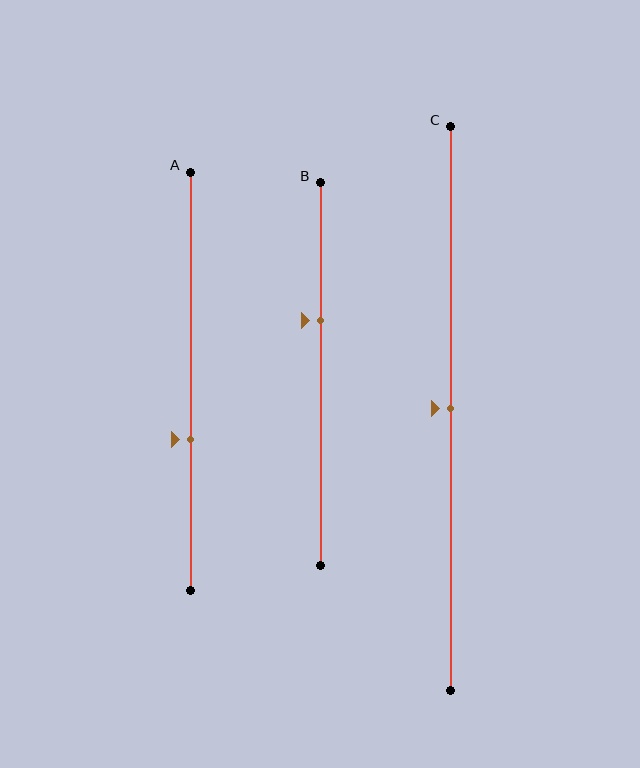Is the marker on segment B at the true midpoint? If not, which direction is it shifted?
No, the marker on segment B is shifted upward by about 14% of the segment length.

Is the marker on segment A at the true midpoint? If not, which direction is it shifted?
No, the marker on segment A is shifted downward by about 14% of the segment length.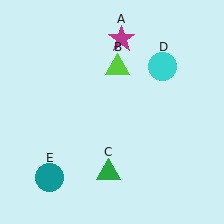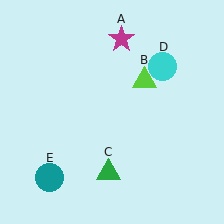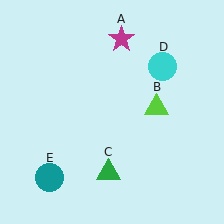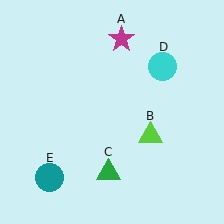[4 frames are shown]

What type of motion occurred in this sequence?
The lime triangle (object B) rotated clockwise around the center of the scene.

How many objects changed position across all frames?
1 object changed position: lime triangle (object B).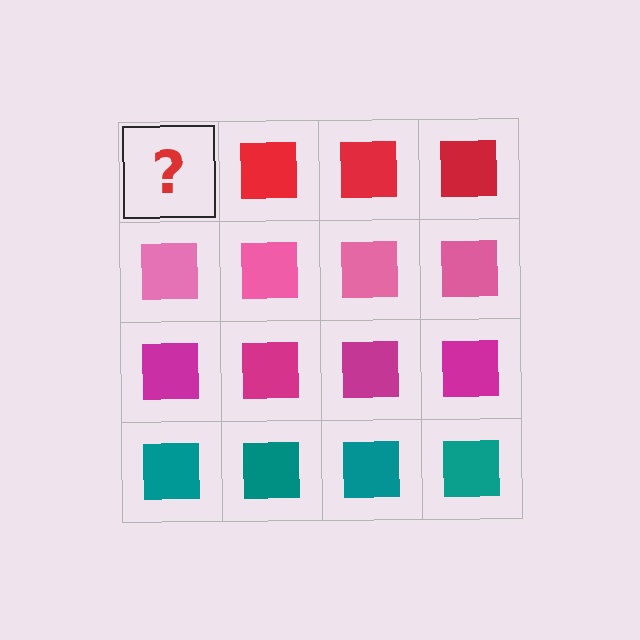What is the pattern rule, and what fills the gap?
The rule is that each row has a consistent color. The gap should be filled with a red square.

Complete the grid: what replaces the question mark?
The question mark should be replaced with a red square.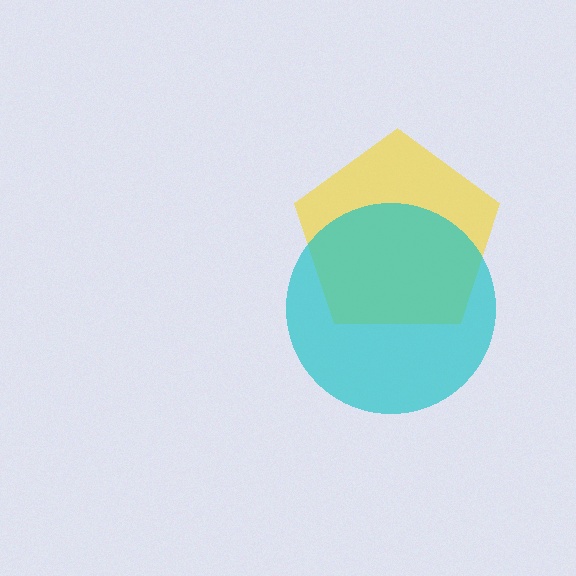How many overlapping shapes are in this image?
There are 2 overlapping shapes in the image.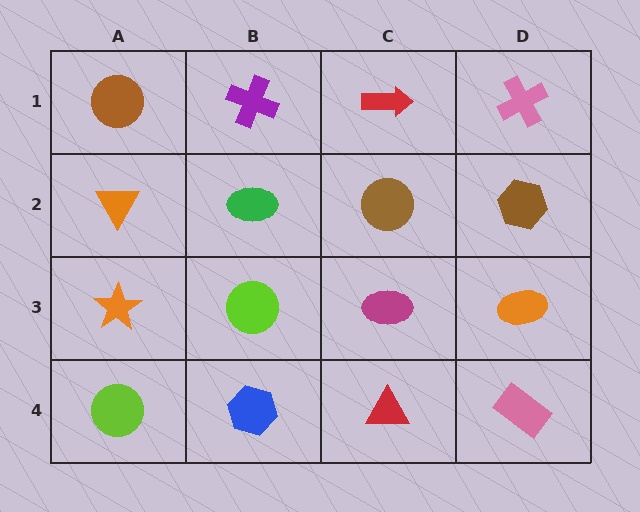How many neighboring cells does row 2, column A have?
3.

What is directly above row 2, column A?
A brown circle.